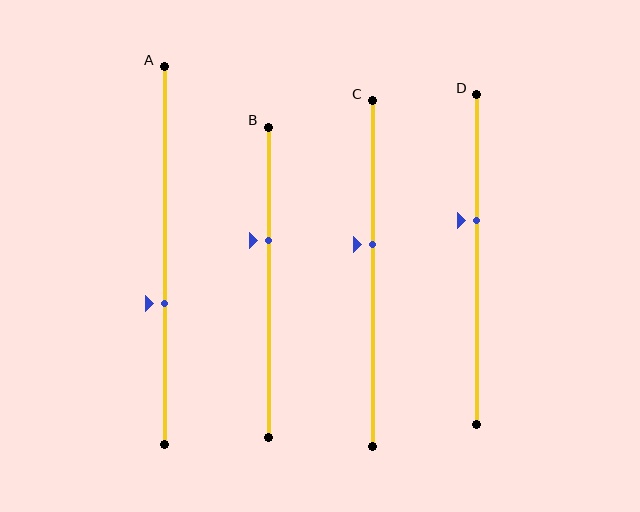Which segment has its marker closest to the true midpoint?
Segment C has its marker closest to the true midpoint.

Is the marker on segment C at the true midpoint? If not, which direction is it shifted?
No, the marker on segment C is shifted upward by about 9% of the segment length.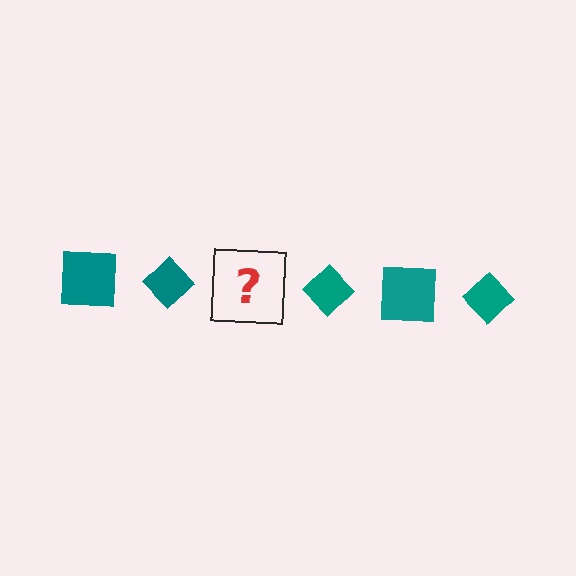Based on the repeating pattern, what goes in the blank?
The blank should be a teal square.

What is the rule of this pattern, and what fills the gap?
The rule is that the pattern cycles through square, diamond shapes in teal. The gap should be filled with a teal square.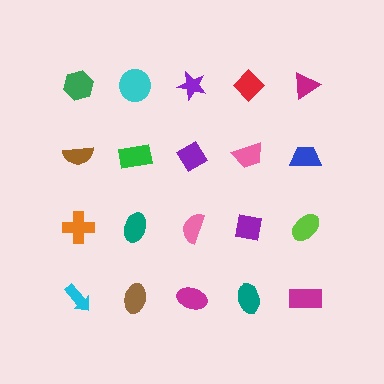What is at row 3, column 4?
A purple square.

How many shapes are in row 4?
5 shapes.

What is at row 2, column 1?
A brown semicircle.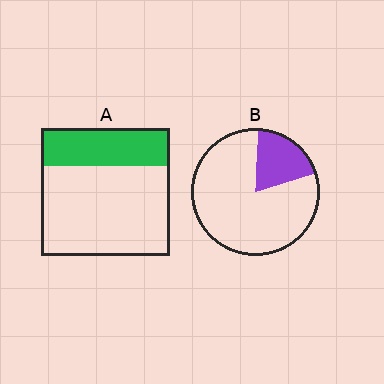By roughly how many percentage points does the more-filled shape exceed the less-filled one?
By roughly 10 percentage points (A over B).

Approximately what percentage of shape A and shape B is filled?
A is approximately 30% and B is approximately 20%.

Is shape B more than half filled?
No.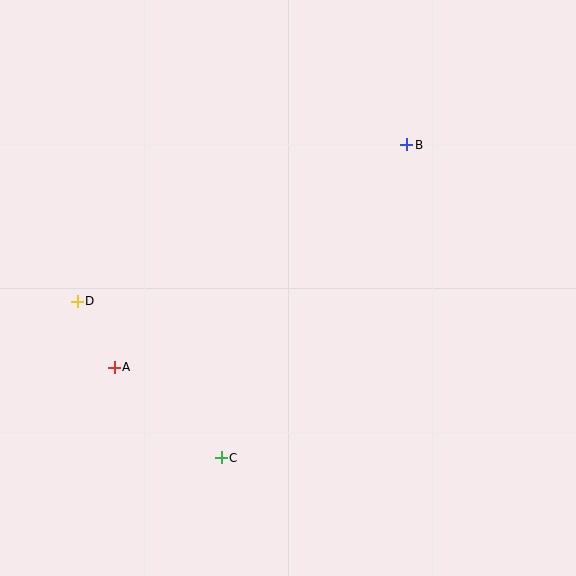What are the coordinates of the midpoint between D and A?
The midpoint between D and A is at (96, 334).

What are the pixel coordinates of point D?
Point D is at (77, 301).